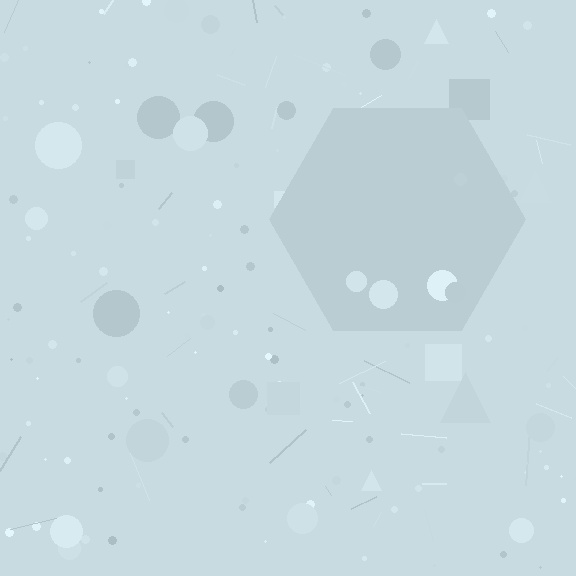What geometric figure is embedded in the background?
A hexagon is embedded in the background.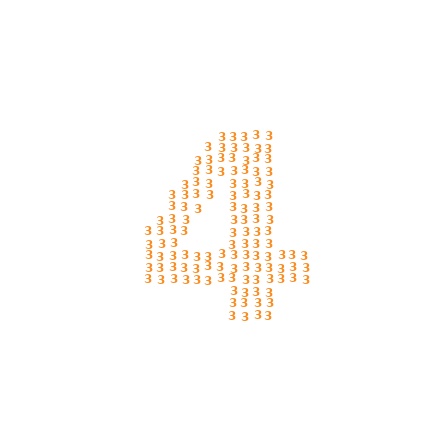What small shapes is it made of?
It is made of small digit 3's.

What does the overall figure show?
The overall figure shows the digit 4.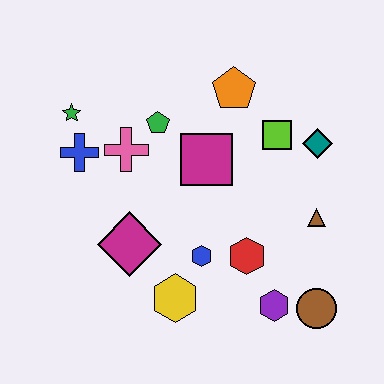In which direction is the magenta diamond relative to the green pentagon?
The magenta diamond is below the green pentagon.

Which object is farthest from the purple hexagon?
The green star is farthest from the purple hexagon.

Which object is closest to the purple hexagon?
The brown circle is closest to the purple hexagon.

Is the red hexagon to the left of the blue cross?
No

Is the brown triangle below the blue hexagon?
No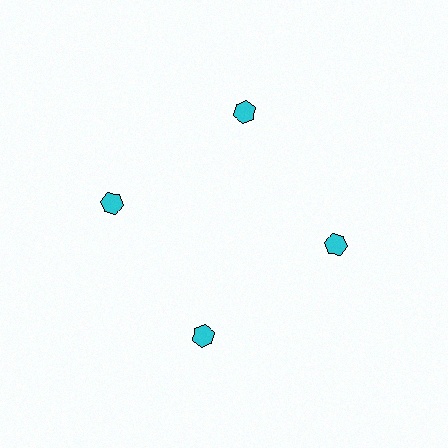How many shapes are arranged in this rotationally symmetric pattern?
There are 4 shapes, arranged in 4 groups of 1.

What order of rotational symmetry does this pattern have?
This pattern has 4-fold rotational symmetry.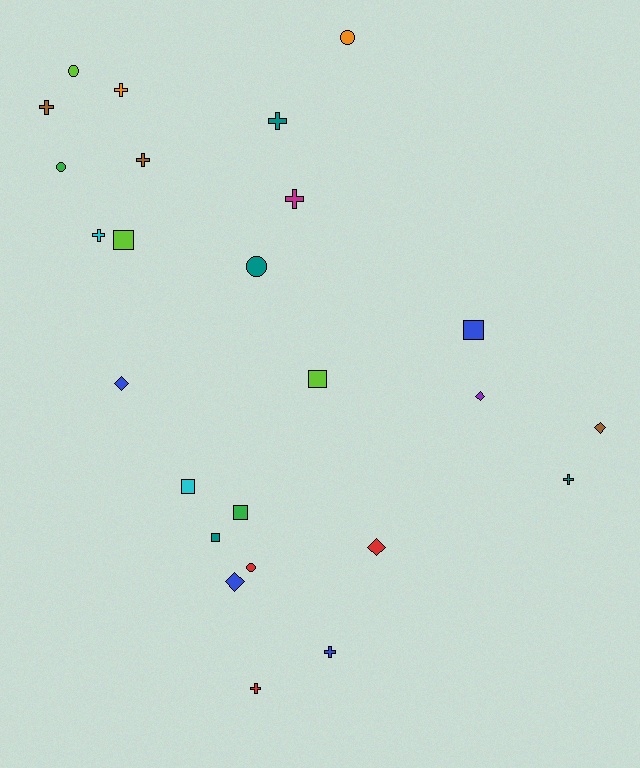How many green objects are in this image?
There are 2 green objects.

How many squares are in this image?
There are 6 squares.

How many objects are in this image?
There are 25 objects.